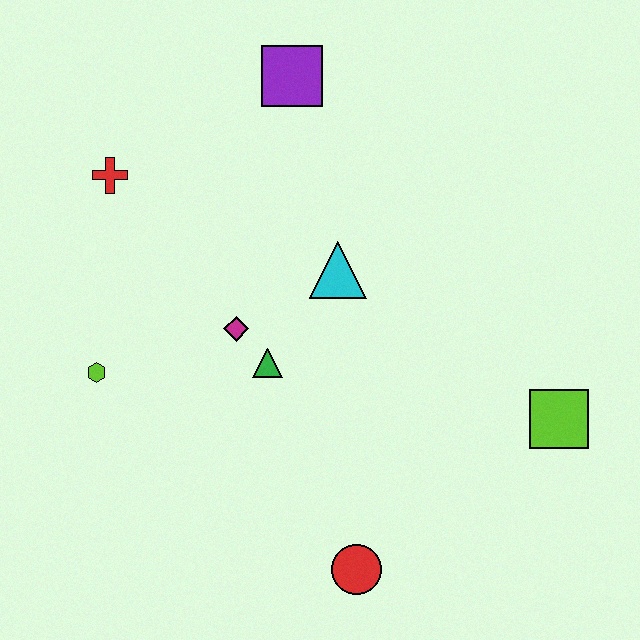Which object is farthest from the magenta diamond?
The lime square is farthest from the magenta diamond.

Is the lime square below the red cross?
Yes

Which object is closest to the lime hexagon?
The magenta diamond is closest to the lime hexagon.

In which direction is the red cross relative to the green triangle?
The red cross is above the green triangle.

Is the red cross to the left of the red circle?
Yes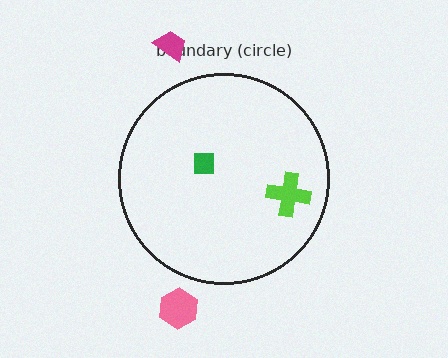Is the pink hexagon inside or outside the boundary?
Outside.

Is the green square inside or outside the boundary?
Inside.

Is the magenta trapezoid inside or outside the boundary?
Outside.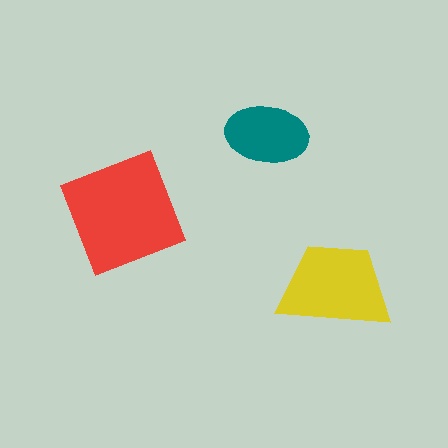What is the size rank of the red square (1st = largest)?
1st.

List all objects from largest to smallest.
The red square, the yellow trapezoid, the teal ellipse.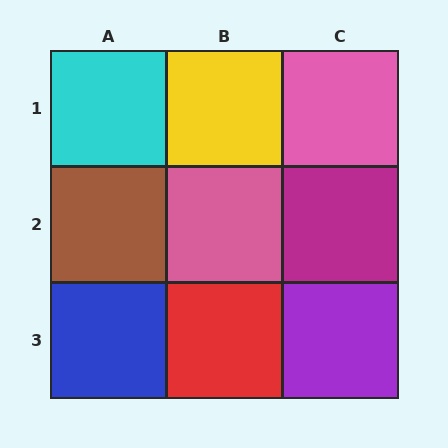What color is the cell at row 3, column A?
Blue.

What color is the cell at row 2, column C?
Magenta.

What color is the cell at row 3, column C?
Purple.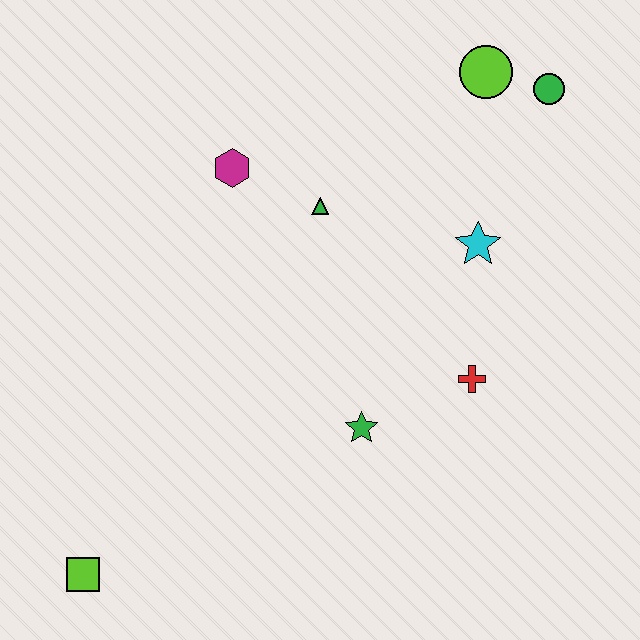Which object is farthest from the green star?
The green circle is farthest from the green star.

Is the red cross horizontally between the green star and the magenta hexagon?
No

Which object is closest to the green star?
The red cross is closest to the green star.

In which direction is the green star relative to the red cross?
The green star is to the left of the red cross.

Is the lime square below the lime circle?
Yes